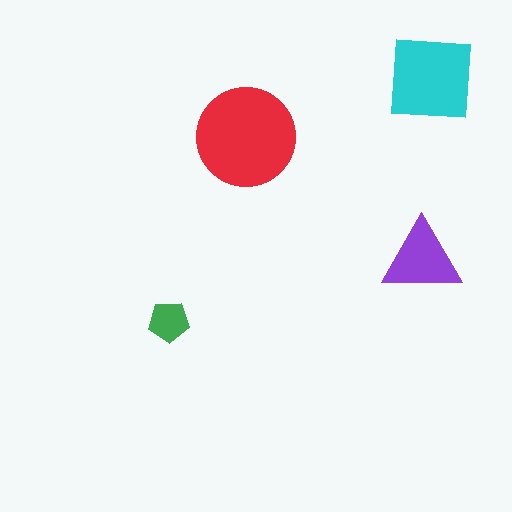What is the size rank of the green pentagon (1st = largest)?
4th.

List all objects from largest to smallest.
The red circle, the cyan square, the purple triangle, the green pentagon.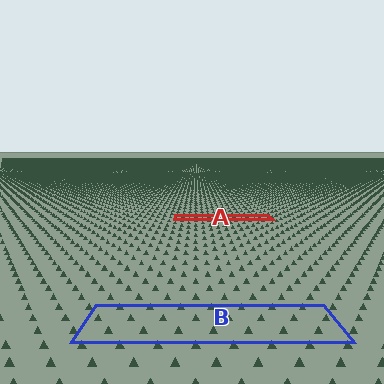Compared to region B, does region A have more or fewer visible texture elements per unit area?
Region A has more texture elements per unit area — they are packed more densely because it is farther away.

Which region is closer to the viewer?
Region B is closer. The texture elements there are larger and more spread out.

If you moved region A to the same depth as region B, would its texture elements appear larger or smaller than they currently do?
They would appear larger. At a closer depth, the same texture elements are projected at a bigger on-screen size.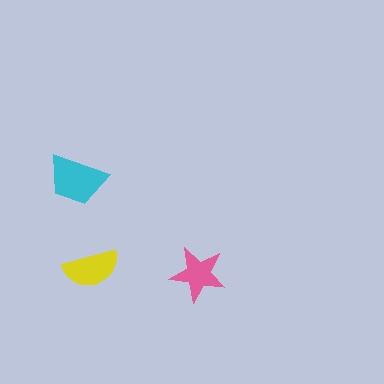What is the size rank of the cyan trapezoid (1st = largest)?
1st.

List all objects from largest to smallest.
The cyan trapezoid, the yellow semicircle, the pink star.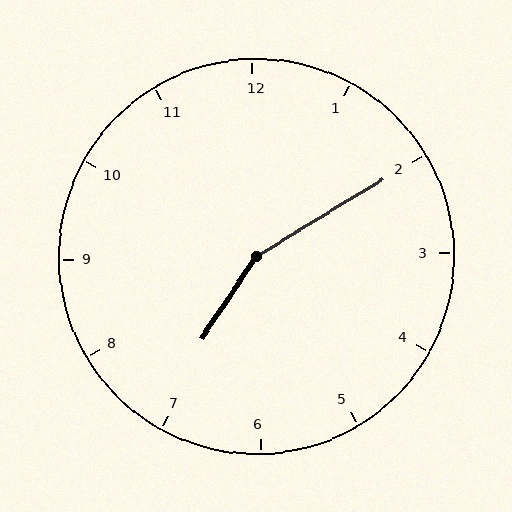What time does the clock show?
7:10.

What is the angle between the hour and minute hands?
Approximately 155 degrees.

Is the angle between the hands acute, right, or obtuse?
It is obtuse.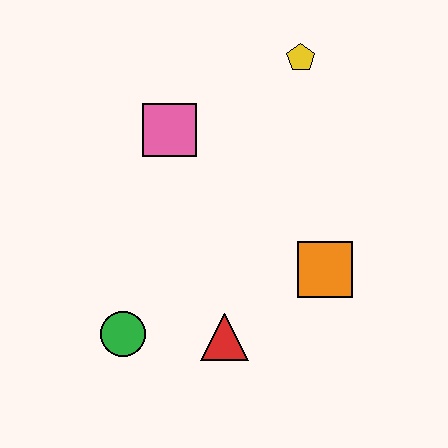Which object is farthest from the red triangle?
The yellow pentagon is farthest from the red triangle.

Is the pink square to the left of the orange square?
Yes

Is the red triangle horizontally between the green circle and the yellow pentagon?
Yes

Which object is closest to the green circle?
The red triangle is closest to the green circle.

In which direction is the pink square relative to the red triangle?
The pink square is above the red triangle.